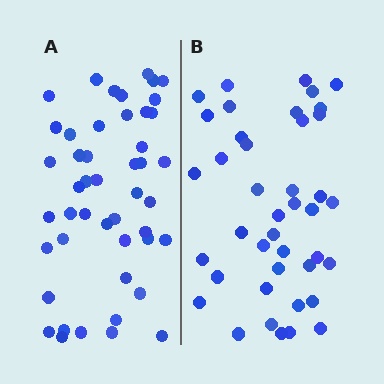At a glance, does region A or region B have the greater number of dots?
Region A (the left region) has more dots.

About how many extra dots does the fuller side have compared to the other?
Region A has about 6 more dots than region B.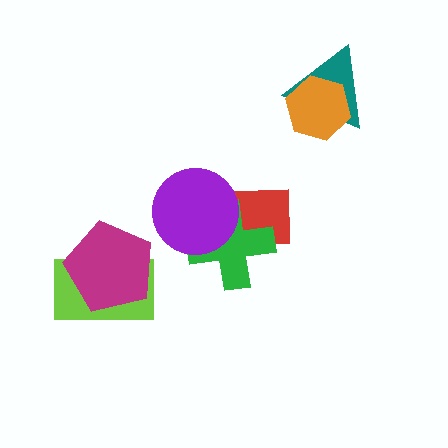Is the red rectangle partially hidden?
Yes, it is partially covered by another shape.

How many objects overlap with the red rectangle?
2 objects overlap with the red rectangle.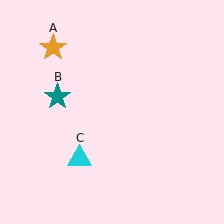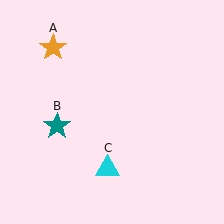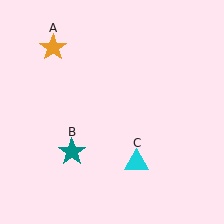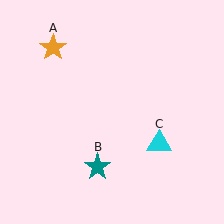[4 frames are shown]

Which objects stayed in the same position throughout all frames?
Orange star (object A) remained stationary.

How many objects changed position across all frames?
2 objects changed position: teal star (object B), cyan triangle (object C).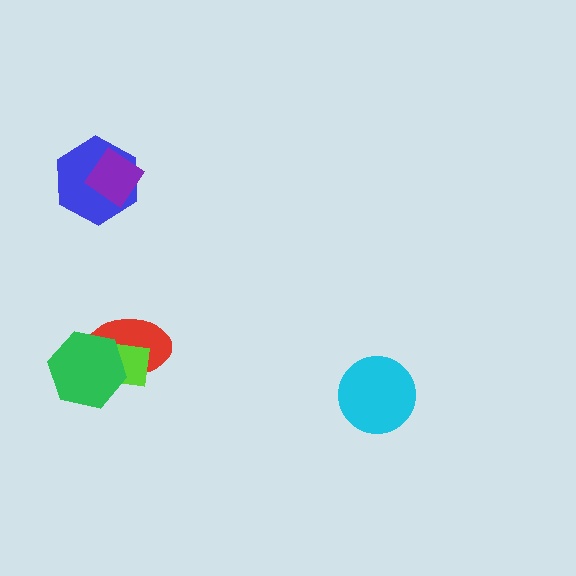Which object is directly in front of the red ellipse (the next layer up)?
The lime square is directly in front of the red ellipse.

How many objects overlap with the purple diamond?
1 object overlaps with the purple diamond.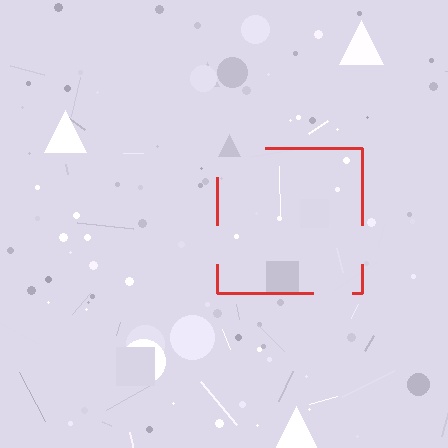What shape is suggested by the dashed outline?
The dashed outline suggests a square.